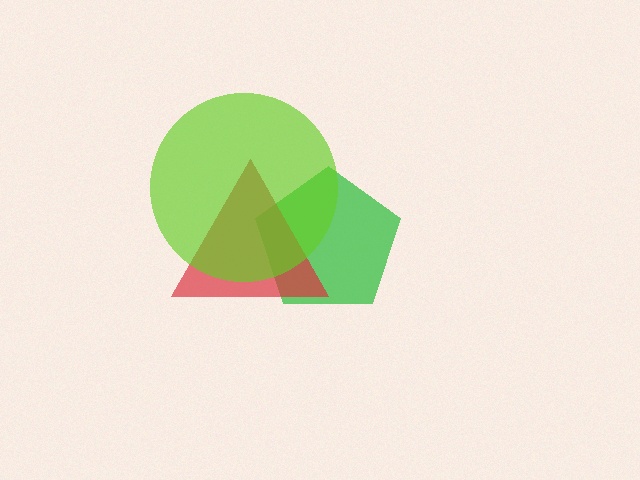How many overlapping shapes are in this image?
There are 3 overlapping shapes in the image.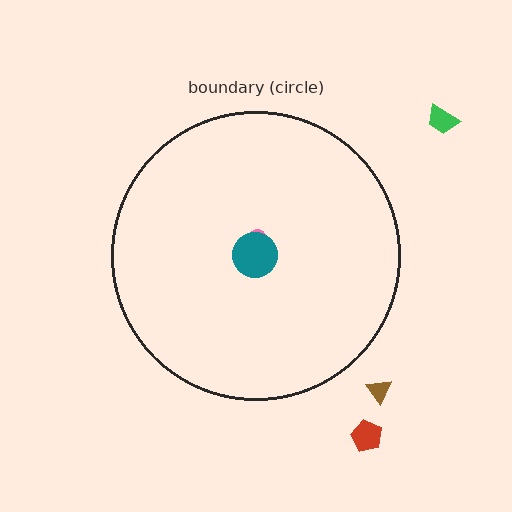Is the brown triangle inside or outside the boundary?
Outside.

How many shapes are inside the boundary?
3 inside, 3 outside.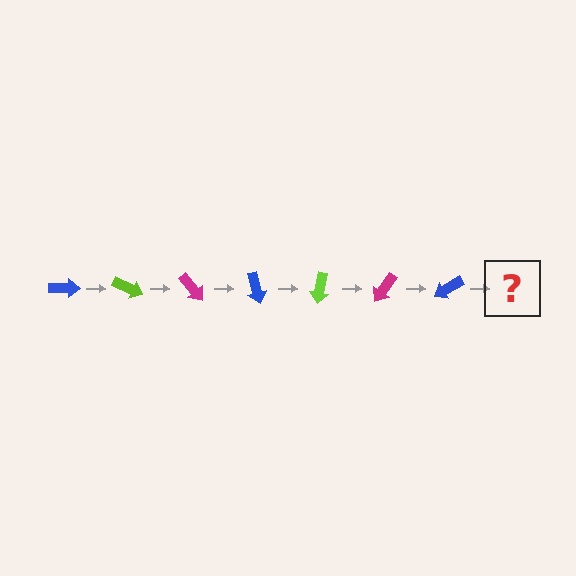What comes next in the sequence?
The next element should be a lime arrow, rotated 175 degrees from the start.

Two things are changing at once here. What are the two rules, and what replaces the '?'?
The two rules are that it rotates 25 degrees each step and the color cycles through blue, lime, and magenta. The '?' should be a lime arrow, rotated 175 degrees from the start.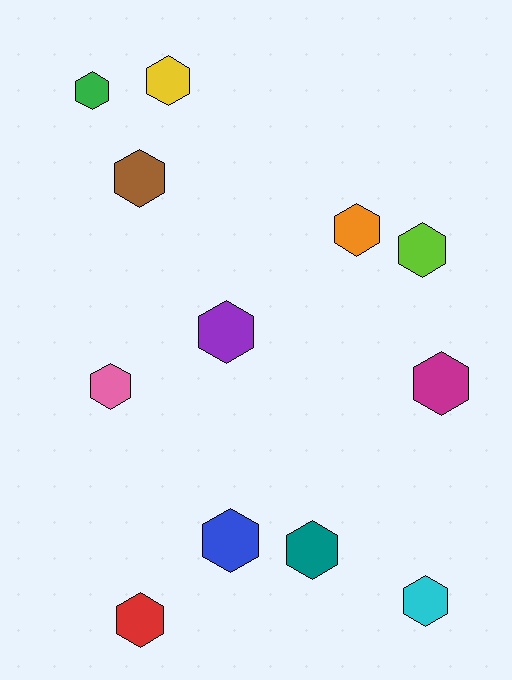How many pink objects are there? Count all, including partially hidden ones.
There is 1 pink object.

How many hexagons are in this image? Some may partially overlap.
There are 12 hexagons.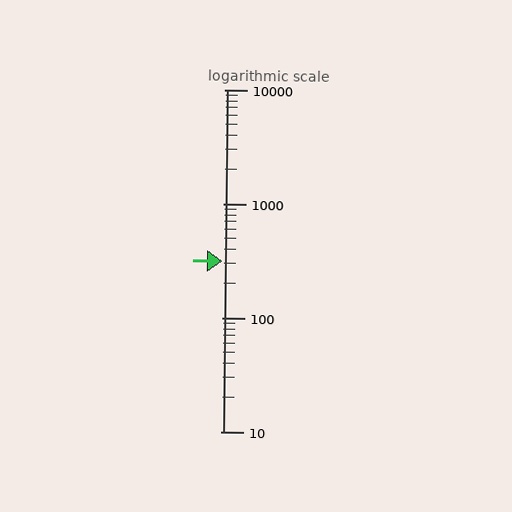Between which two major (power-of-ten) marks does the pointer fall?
The pointer is between 100 and 1000.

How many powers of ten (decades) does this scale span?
The scale spans 3 decades, from 10 to 10000.